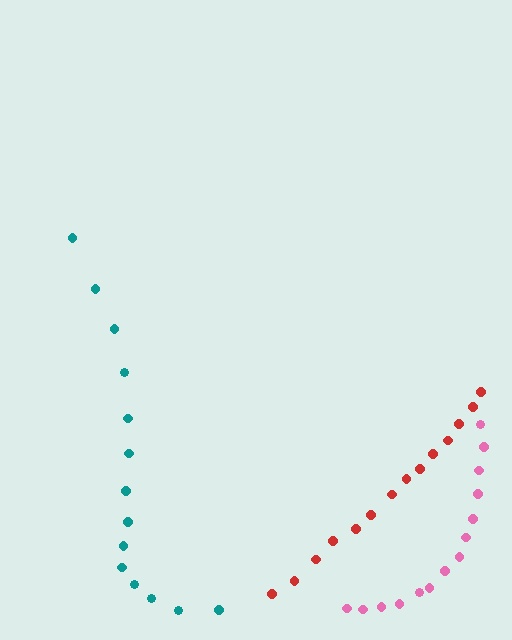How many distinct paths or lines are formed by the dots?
There are 3 distinct paths.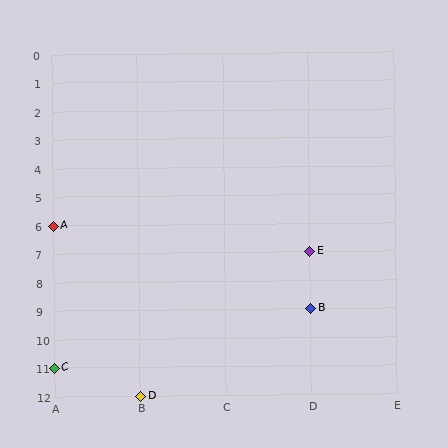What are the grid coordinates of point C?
Point C is at grid coordinates (A, 11).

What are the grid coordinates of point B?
Point B is at grid coordinates (D, 9).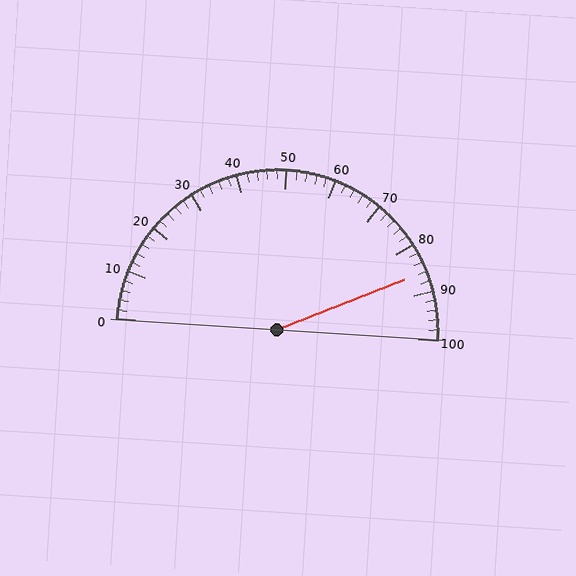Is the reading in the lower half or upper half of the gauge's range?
The reading is in the upper half of the range (0 to 100).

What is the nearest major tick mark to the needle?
The nearest major tick mark is 90.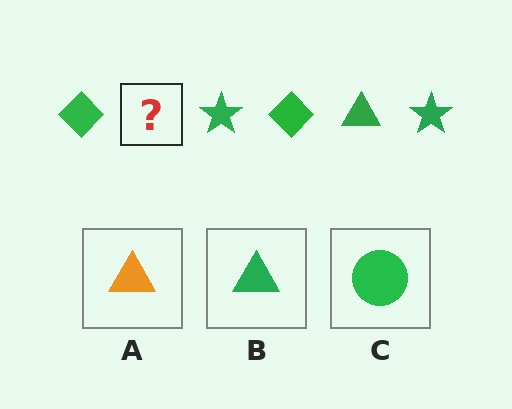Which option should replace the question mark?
Option B.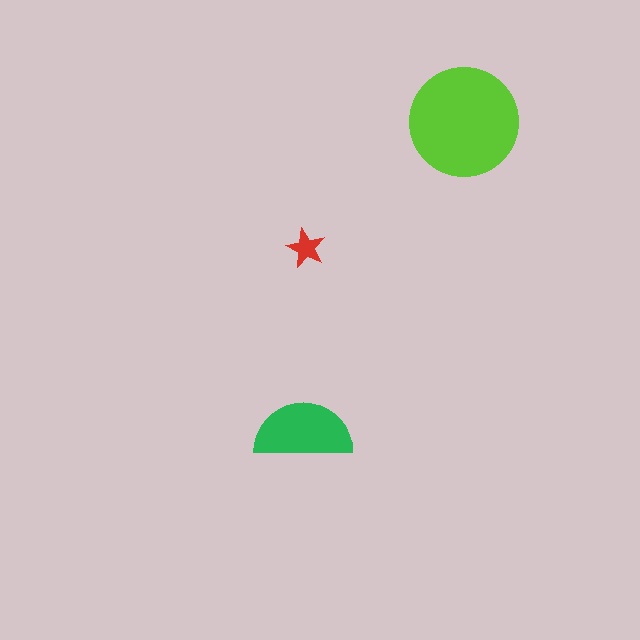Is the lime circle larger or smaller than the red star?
Larger.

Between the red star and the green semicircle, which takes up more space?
The green semicircle.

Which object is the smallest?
The red star.